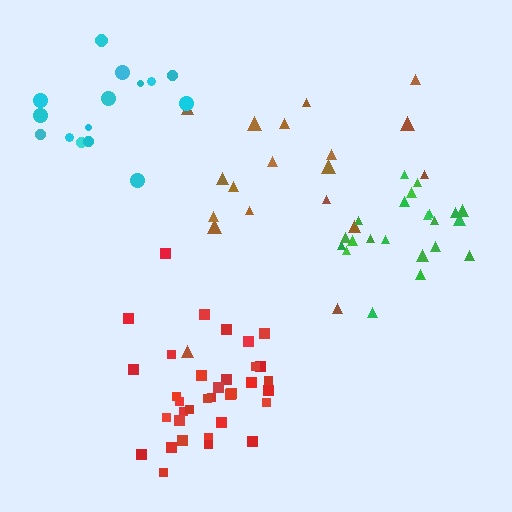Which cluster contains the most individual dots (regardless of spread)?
Red (35).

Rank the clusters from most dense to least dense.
green, red, cyan, brown.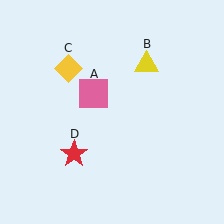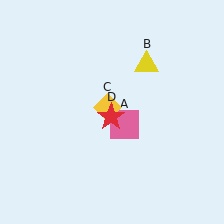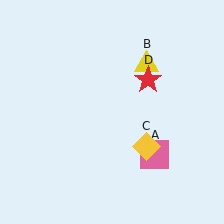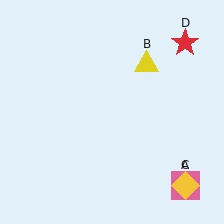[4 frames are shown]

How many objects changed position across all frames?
3 objects changed position: pink square (object A), yellow diamond (object C), red star (object D).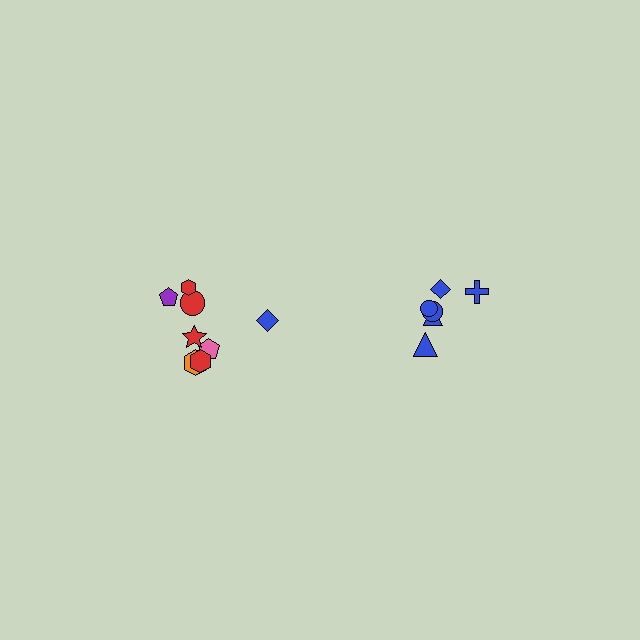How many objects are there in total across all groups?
There are 14 objects.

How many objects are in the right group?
There are 6 objects.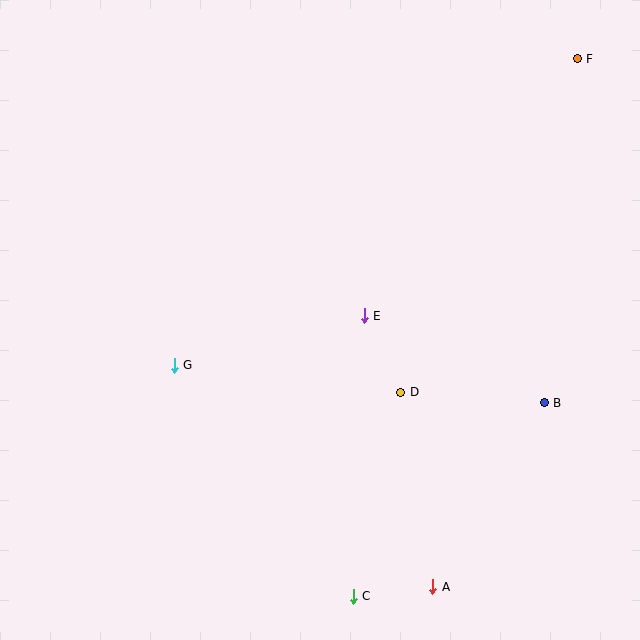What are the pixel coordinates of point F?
Point F is at (577, 59).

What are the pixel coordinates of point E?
Point E is at (364, 316).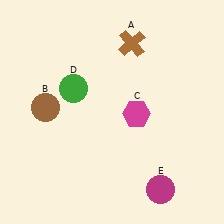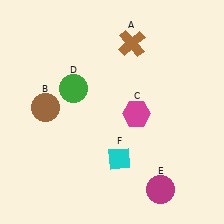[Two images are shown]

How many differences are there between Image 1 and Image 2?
There is 1 difference between the two images.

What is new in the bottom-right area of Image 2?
A cyan diamond (F) was added in the bottom-right area of Image 2.